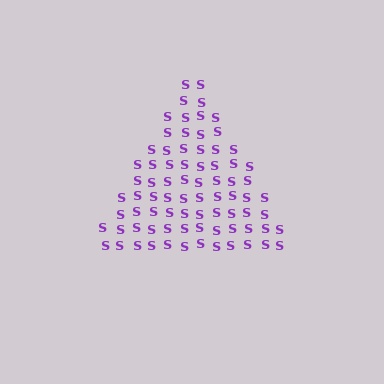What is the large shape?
The large shape is a triangle.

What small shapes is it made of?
It is made of small letter S's.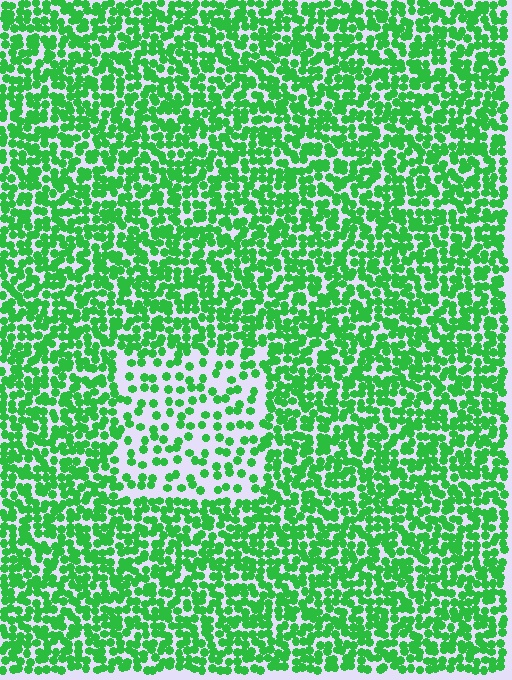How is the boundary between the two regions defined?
The boundary is defined by a change in element density (approximately 2.2x ratio). All elements are the same color, size, and shape.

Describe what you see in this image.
The image contains small green elements arranged at two different densities. A rectangle-shaped region is visible where the elements are less densely packed than the surrounding area.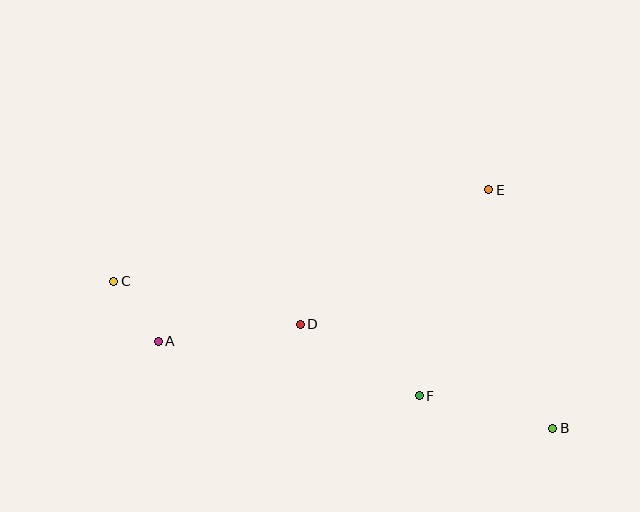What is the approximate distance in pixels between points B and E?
The distance between B and E is approximately 247 pixels.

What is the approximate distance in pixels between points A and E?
The distance between A and E is approximately 364 pixels.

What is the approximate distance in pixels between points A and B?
The distance between A and B is approximately 404 pixels.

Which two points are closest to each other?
Points A and C are closest to each other.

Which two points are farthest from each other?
Points B and C are farthest from each other.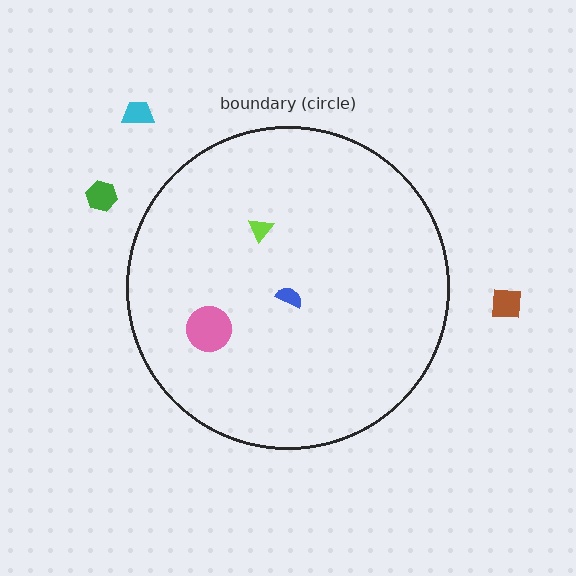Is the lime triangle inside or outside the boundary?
Inside.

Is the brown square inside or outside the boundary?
Outside.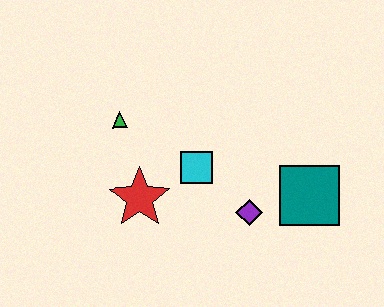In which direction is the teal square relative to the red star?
The teal square is to the right of the red star.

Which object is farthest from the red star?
The teal square is farthest from the red star.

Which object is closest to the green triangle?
The red star is closest to the green triangle.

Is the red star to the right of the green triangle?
Yes